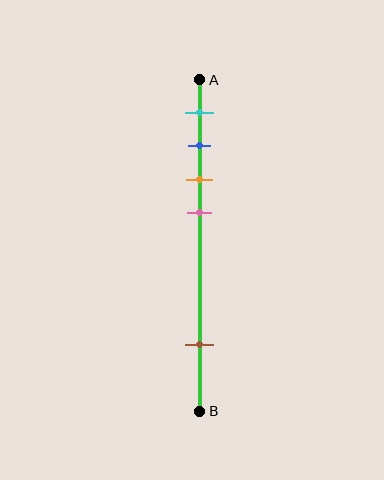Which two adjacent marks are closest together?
The blue and orange marks are the closest adjacent pair.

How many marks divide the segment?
There are 5 marks dividing the segment.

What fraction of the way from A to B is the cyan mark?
The cyan mark is approximately 10% (0.1) of the way from A to B.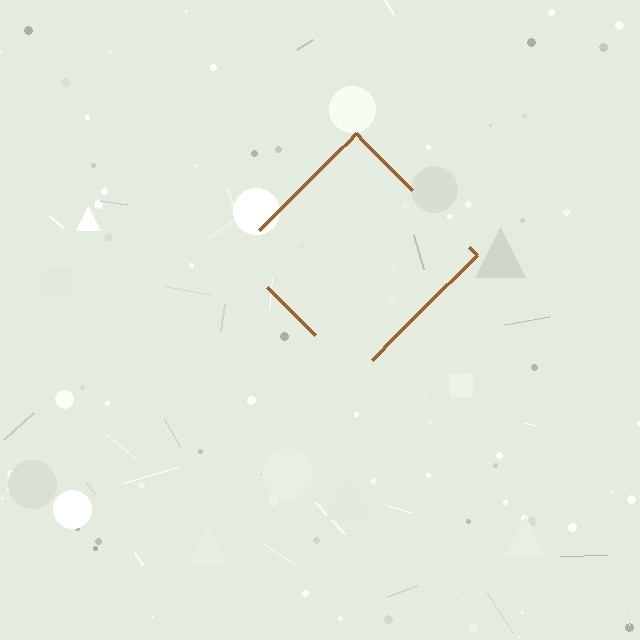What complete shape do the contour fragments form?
The contour fragments form a diamond.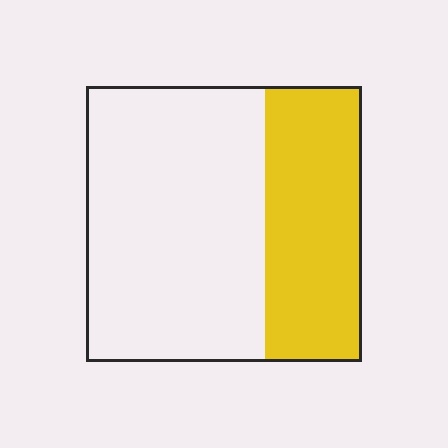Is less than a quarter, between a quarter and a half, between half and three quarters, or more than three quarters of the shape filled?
Between a quarter and a half.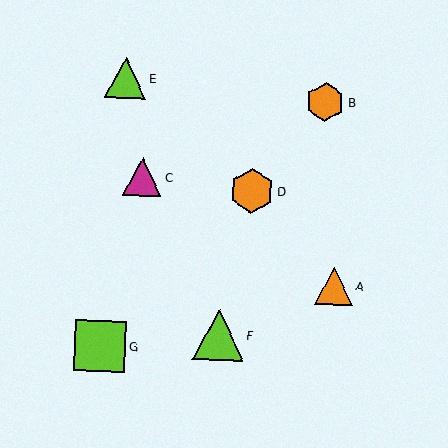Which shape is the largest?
The lime square (labeled G) is the largest.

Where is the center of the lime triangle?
The center of the lime triangle is at (219, 335).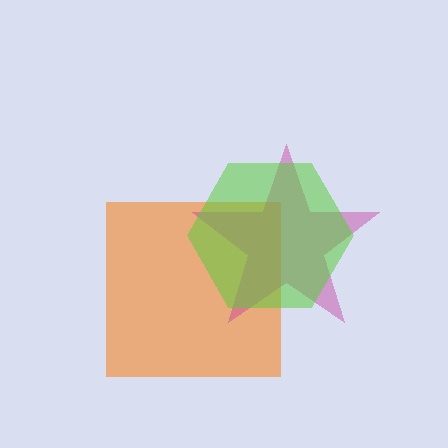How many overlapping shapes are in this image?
There are 3 overlapping shapes in the image.